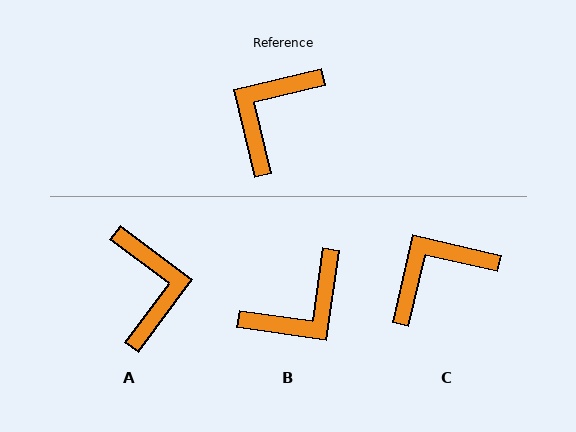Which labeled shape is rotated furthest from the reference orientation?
B, about 159 degrees away.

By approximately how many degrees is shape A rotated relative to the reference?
Approximately 140 degrees clockwise.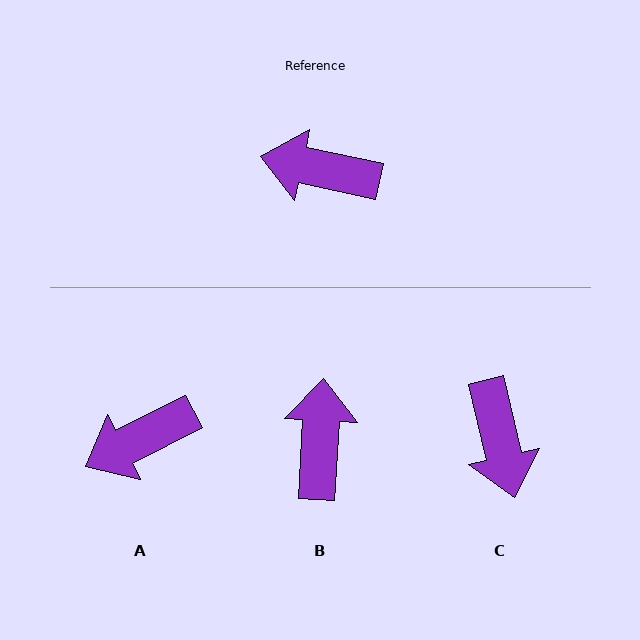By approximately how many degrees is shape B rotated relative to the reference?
Approximately 81 degrees clockwise.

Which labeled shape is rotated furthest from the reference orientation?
C, about 115 degrees away.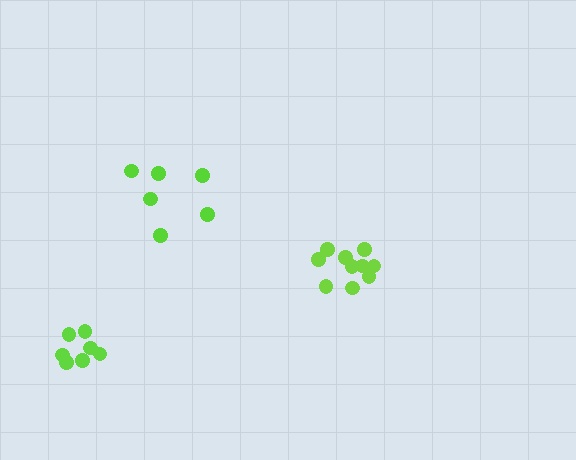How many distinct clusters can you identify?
There are 3 distinct clusters.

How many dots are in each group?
Group 1: 7 dots, Group 2: 10 dots, Group 3: 6 dots (23 total).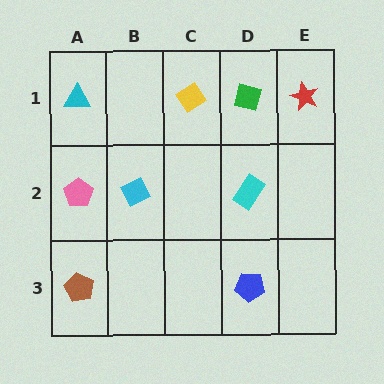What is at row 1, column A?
A cyan triangle.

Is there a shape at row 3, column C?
No, that cell is empty.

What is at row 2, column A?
A pink pentagon.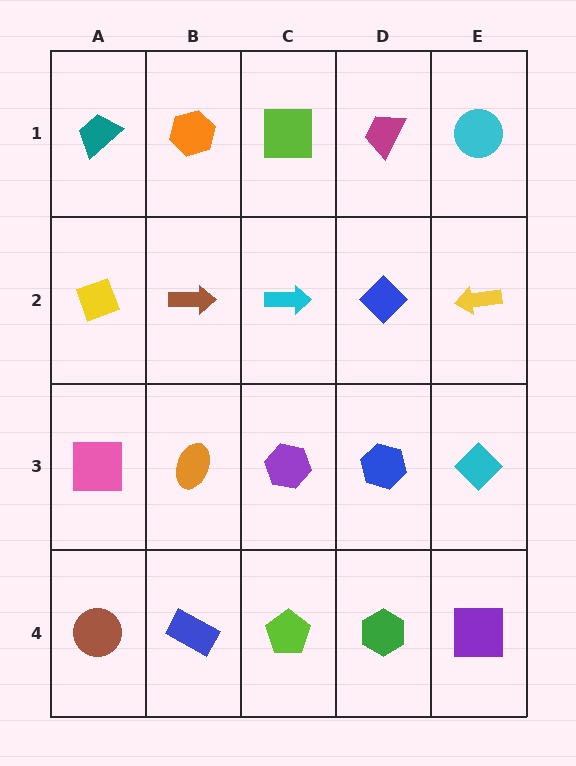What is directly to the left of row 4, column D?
A lime pentagon.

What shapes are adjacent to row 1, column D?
A blue diamond (row 2, column D), a lime square (row 1, column C), a cyan circle (row 1, column E).